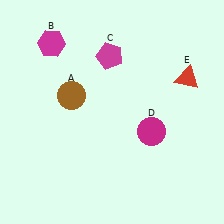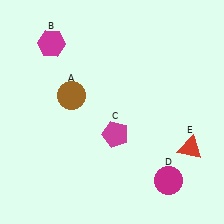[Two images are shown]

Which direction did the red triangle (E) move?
The red triangle (E) moved down.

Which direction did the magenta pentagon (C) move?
The magenta pentagon (C) moved down.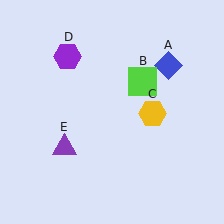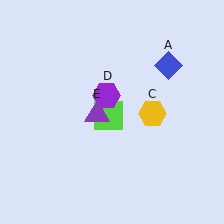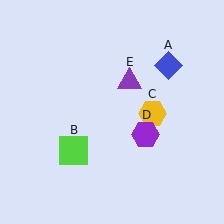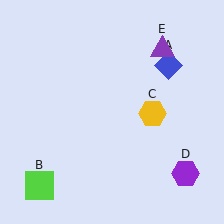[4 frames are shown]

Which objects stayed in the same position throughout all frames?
Blue diamond (object A) and yellow hexagon (object C) remained stationary.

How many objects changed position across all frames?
3 objects changed position: lime square (object B), purple hexagon (object D), purple triangle (object E).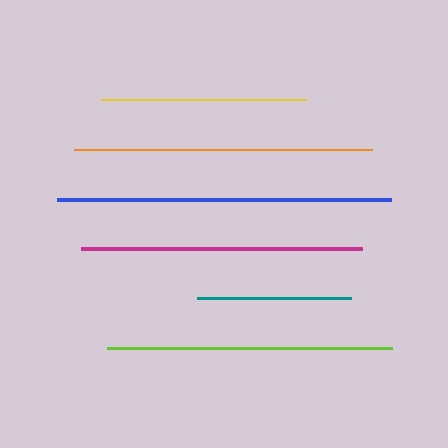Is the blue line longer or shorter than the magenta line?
The blue line is longer than the magenta line.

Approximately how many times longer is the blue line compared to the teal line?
The blue line is approximately 2.2 times the length of the teal line.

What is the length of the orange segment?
The orange segment is approximately 298 pixels long.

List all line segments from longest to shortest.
From longest to shortest: blue, orange, lime, magenta, yellow, teal.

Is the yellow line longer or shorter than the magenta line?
The magenta line is longer than the yellow line.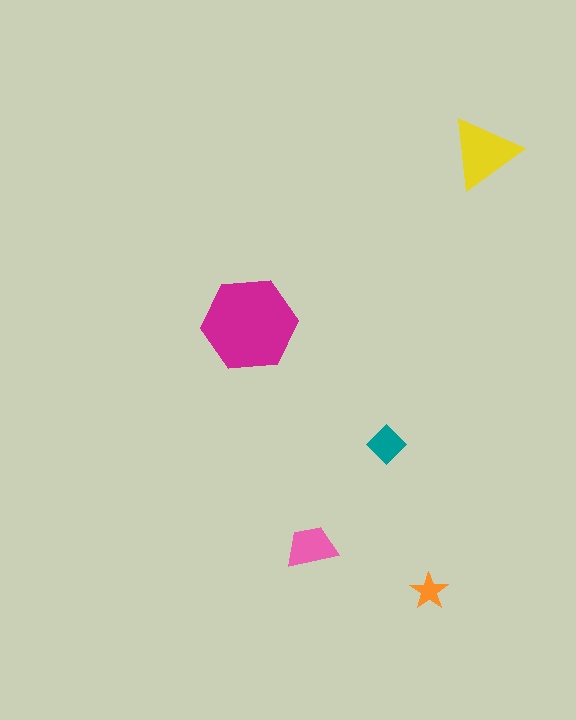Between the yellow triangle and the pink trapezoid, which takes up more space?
The yellow triangle.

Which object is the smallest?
The orange star.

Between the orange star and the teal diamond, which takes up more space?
The teal diamond.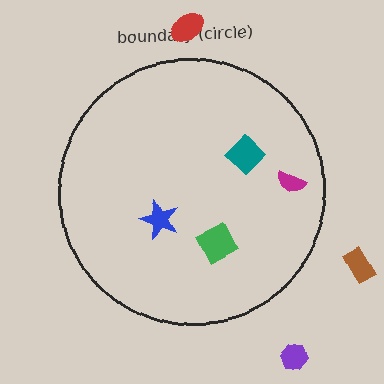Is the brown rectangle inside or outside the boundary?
Outside.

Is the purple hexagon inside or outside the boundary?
Outside.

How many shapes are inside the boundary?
4 inside, 3 outside.